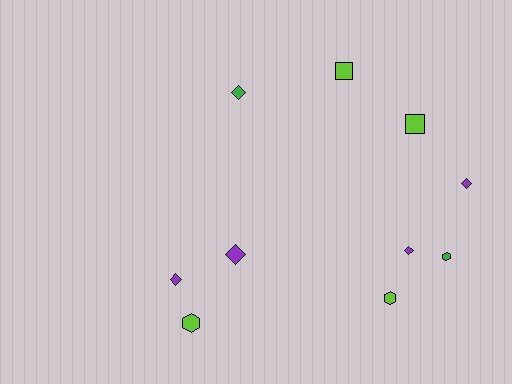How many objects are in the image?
There are 10 objects.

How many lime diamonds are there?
There are no lime diamonds.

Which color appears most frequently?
Lime, with 4 objects.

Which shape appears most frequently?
Diamond, with 5 objects.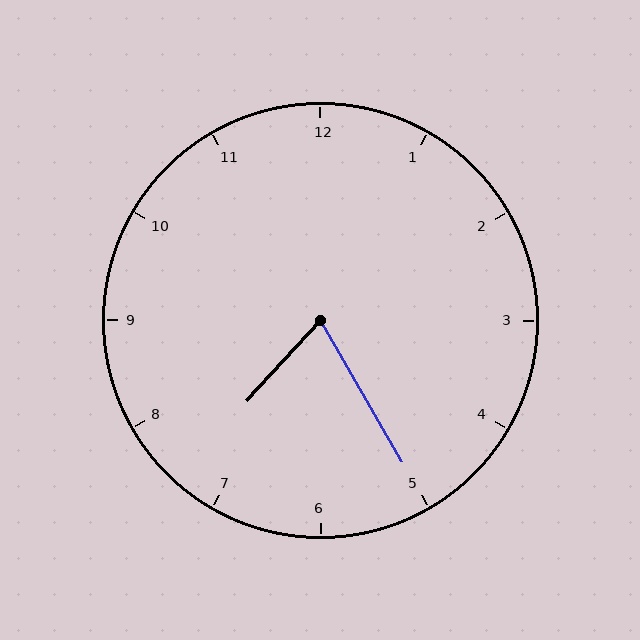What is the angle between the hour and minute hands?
Approximately 72 degrees.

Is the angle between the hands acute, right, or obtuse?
It is acute.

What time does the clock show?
7:25.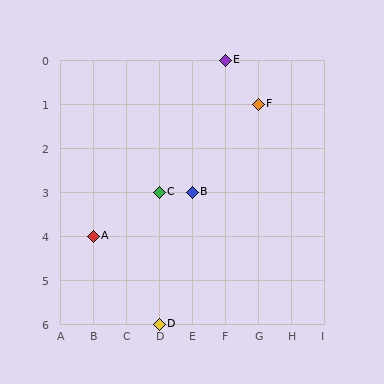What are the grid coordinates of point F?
Point F is at grid coordinates (G, 1).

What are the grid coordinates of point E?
Point E is at grid coordinates (F, 0).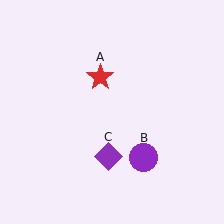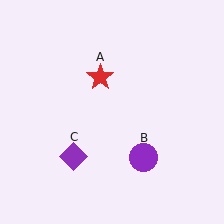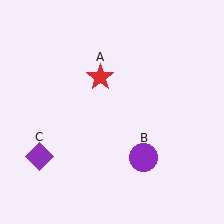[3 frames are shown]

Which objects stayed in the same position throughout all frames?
Red star (object A) and purple circle (object B) remained stationary.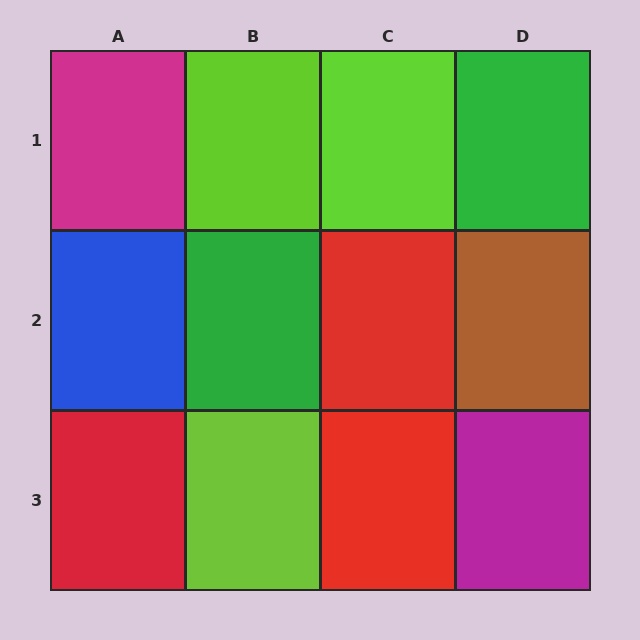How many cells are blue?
1 cell is blue.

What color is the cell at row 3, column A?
Red.